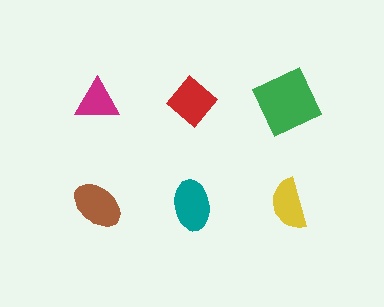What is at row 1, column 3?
A green square.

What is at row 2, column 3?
A yellow semicircle.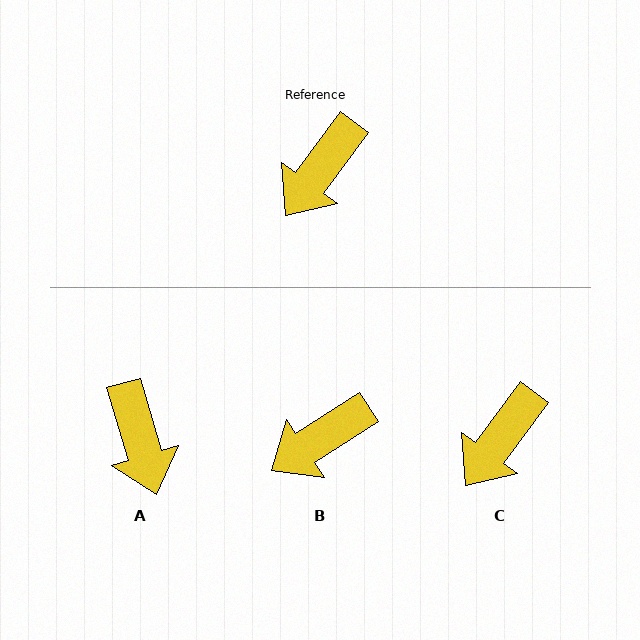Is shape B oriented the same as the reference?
No, it is off by about 20 degrees.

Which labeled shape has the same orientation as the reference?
C.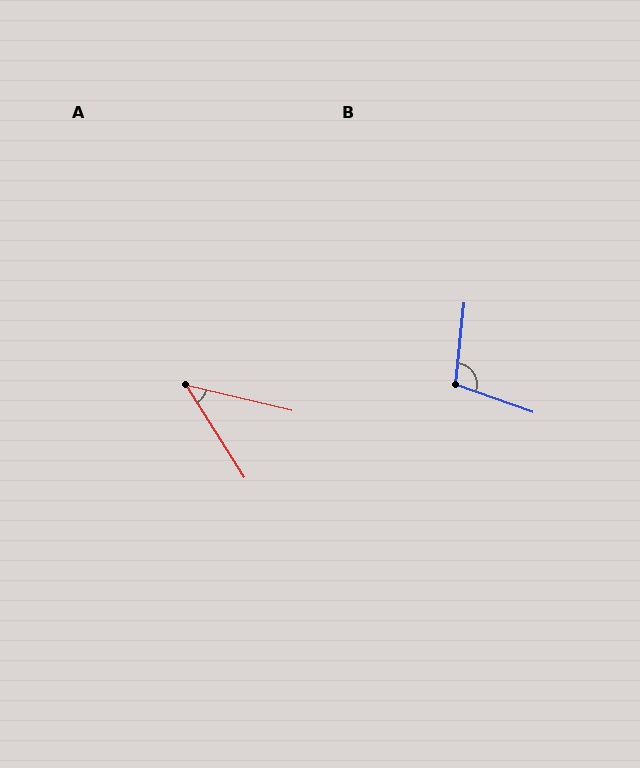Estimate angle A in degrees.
Approximately 44 degrees.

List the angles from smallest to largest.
A (44°), B (104°).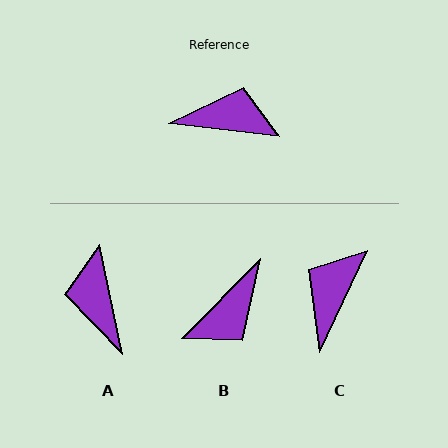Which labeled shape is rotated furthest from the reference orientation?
B, about 128 degrees away.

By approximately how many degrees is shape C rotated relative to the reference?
Approximately 72 degrees counter-clockwise.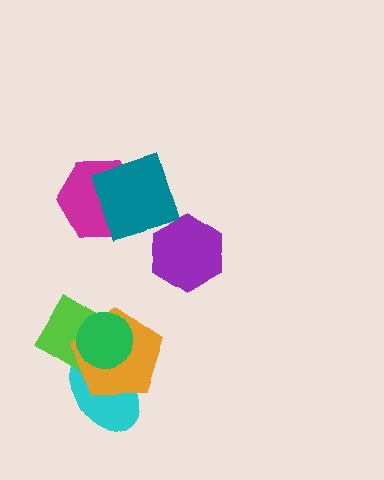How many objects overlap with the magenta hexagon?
1 object overlaps with the magenta hexagon.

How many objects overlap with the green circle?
3 objects overlap with the green circle.